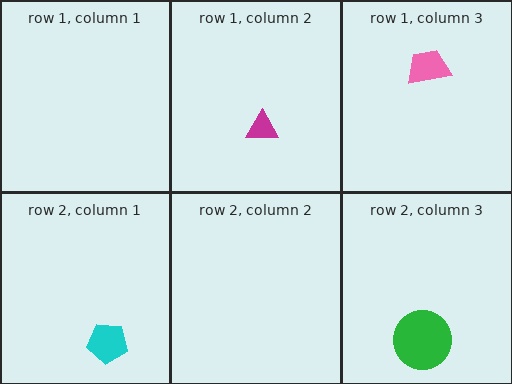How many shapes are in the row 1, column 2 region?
1.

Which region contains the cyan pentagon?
The row 2, column 1 region.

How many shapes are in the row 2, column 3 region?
1.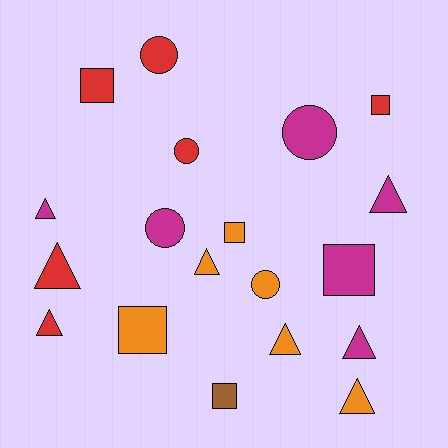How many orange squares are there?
There are 2 orange squares.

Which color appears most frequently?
Magenta, with 6 objects.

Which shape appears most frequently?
Triangle, with 8 objects.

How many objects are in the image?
There are 19 objects.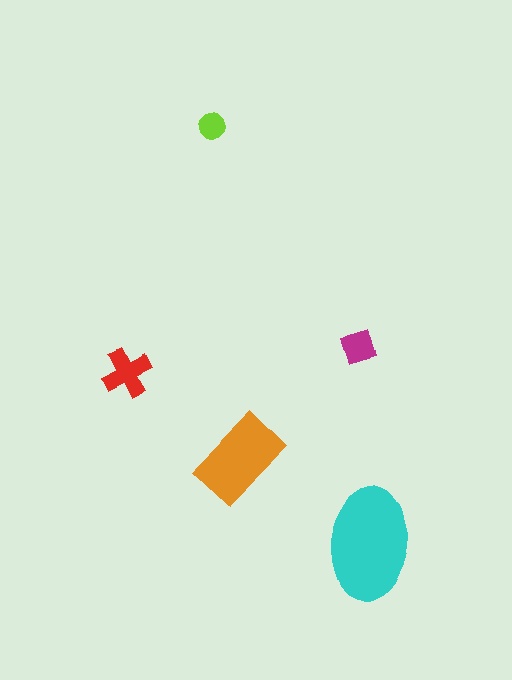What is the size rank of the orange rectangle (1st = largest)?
2nd.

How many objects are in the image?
There are 5 objects in the image.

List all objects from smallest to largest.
The lime circle, the magenta diamond, the red cross, the orange rectangle, the cyan ellipse.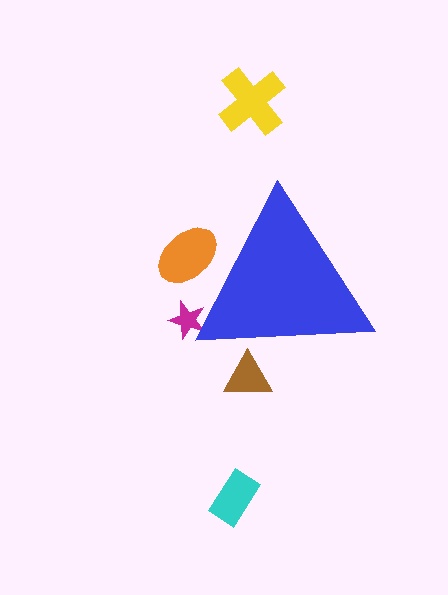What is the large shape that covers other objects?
A blue triangle.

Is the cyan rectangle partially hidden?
No, the cyan rectangle is fully visible.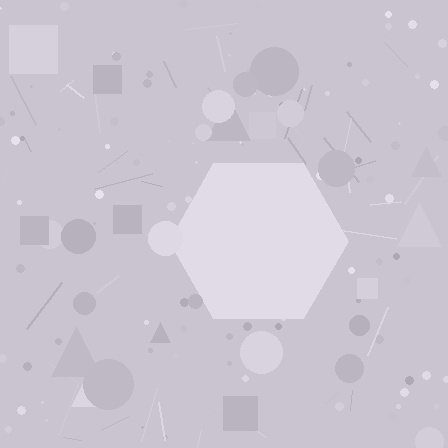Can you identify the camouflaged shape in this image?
The camouflaged shape is a hexagon.